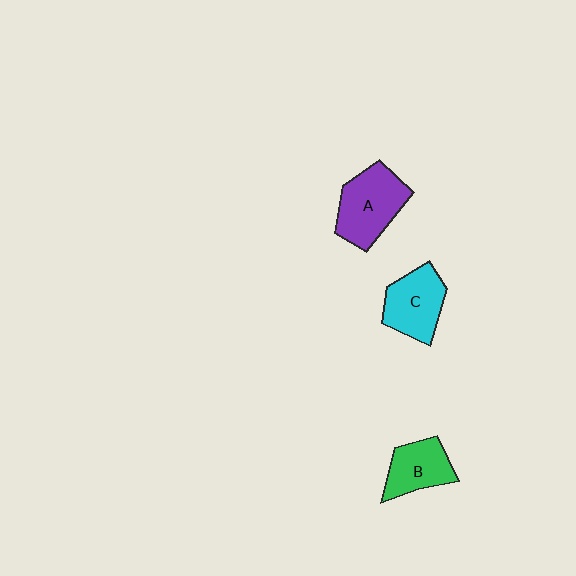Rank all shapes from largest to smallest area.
From largest to smallest: A (purple), C (cyan), B (green).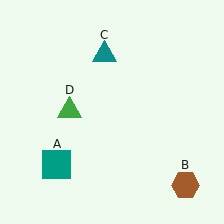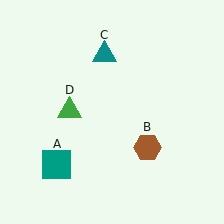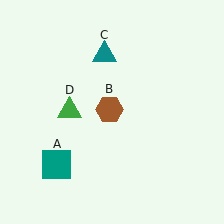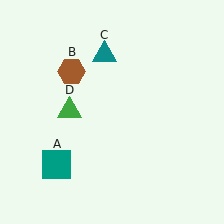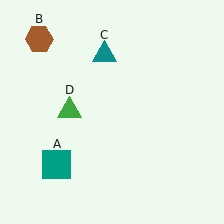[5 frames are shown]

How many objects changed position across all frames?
1 object changed position: brown hexagon (object B).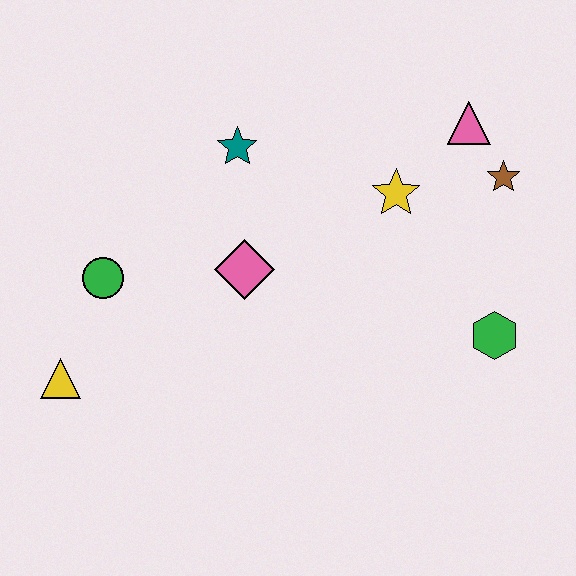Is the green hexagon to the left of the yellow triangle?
No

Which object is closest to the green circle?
The yellow triangle is closest to the green circle.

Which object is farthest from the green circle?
The brown star is farthest from the green circle.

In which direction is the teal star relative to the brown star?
The teal star is to the left of the brown star.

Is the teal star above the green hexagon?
Yes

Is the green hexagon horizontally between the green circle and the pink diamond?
No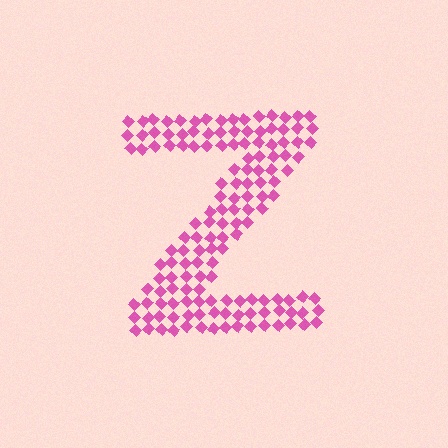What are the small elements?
The small elements are diamonds.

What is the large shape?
The large shape is the letter Z.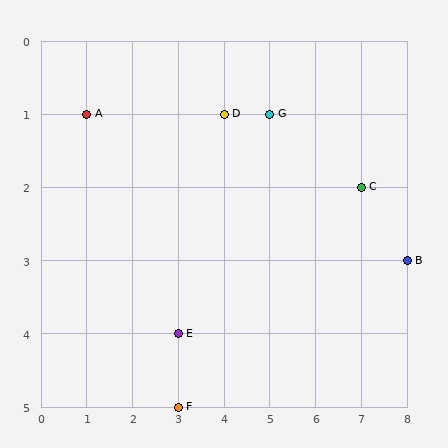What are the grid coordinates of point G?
Point G is at grid coordinates (5, 1).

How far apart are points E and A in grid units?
Points E and A are 2 columns and 3 rows apart (about 3.6 grid units diagonally).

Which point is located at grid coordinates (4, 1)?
Point D is at (4, 1).